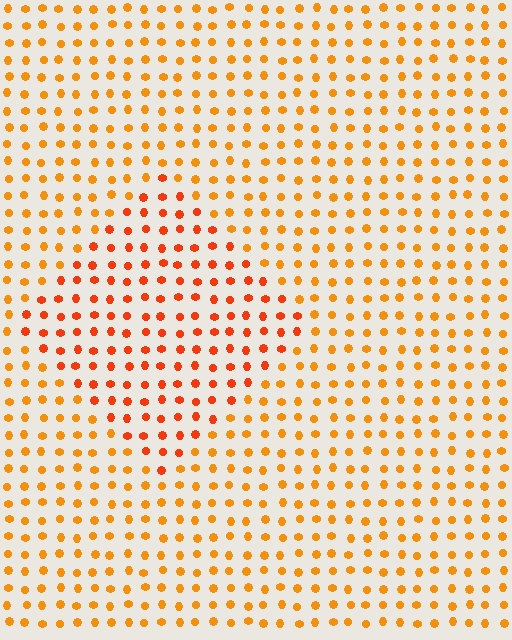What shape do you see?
I see a diamond.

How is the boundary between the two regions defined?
The boundary is defined purely by a slight shift in hue (about 23 degrees). Spacing, size, and orientation are identical on both sides.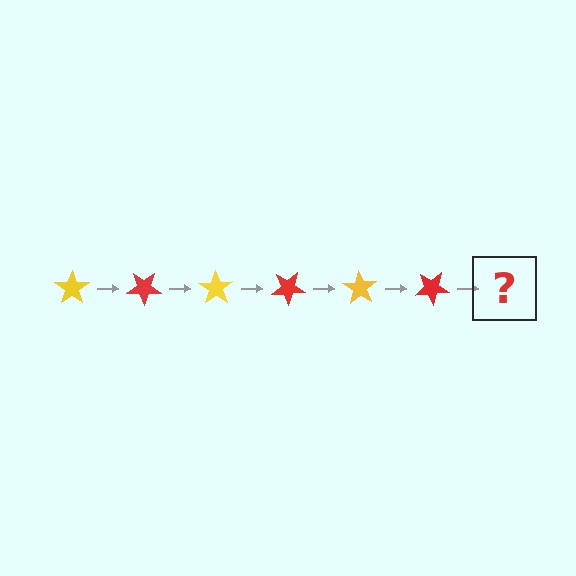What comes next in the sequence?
The next element should be a yellow star, rotated 210 degrees from the start.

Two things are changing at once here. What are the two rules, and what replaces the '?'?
The two rules are that it rotates 35 degrees each step and the color cycles through yellow and red. The '?' should be a yellow star, rotated 210 degrees from the start.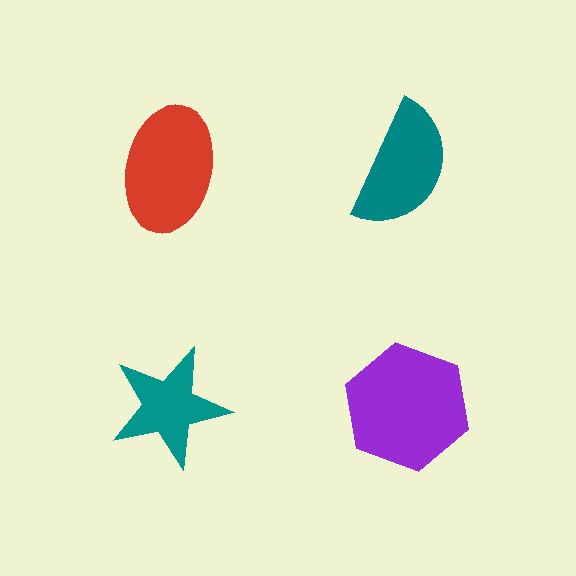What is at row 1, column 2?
A teal semicircle.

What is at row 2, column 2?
A purple hexagon.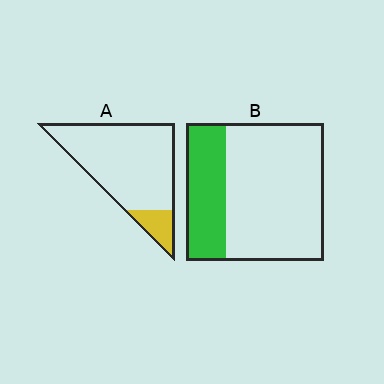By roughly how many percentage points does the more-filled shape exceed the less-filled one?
By roughly 15 percentage points (B over A).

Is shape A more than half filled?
No.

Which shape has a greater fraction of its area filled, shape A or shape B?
Shape B.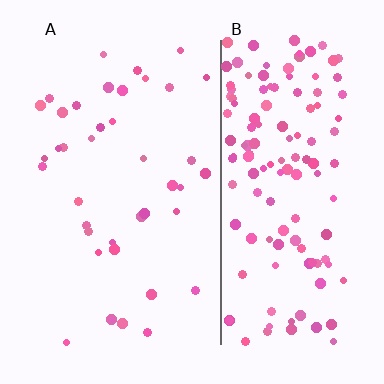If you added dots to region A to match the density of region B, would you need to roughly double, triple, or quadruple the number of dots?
Approximately quadruple.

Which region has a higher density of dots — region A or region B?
B (the right).